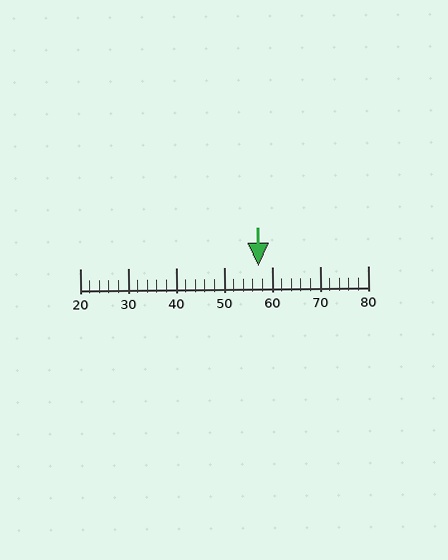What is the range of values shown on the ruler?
The ruler shows values from 20 to 80.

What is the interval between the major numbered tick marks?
The major tick marks are spaced 10 units apart.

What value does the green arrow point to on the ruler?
The green arrow points to approximately 57.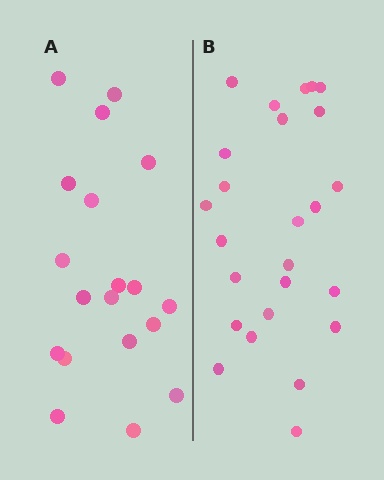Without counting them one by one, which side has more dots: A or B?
Region B (the right region) has more dots.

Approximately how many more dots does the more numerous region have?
Region B has about 6 more dots than region A.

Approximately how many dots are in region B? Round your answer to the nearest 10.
About 20 dots. (The exact count is 25, which rounds to 20.)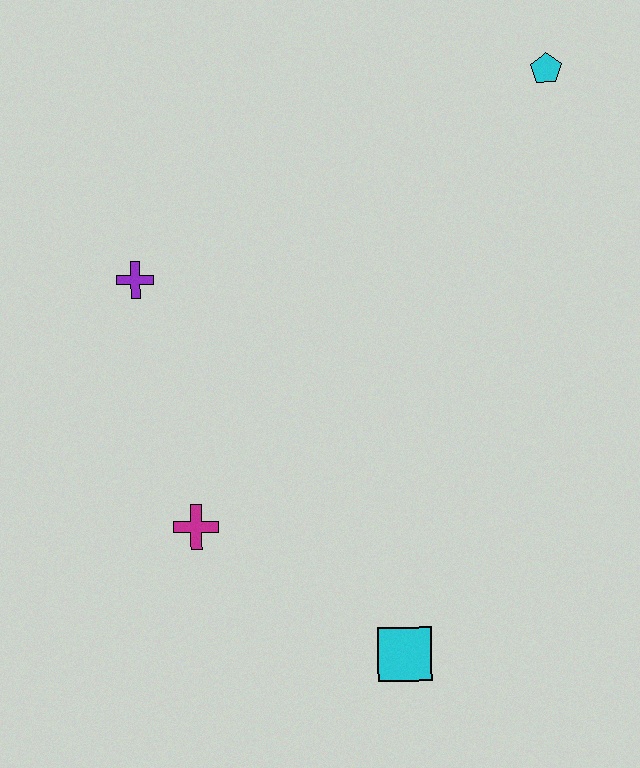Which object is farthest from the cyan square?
The cyan pentagon is farthest from the cyan square.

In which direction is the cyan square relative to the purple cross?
The cyan square is below the purple cross.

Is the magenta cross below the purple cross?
Yes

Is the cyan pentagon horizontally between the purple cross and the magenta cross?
No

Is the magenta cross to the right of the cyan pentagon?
No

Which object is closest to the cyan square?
The magenta cross is closest to the cyan square.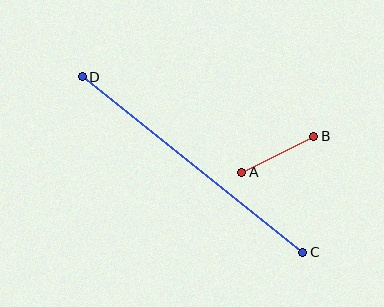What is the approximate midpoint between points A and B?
The midpoint is at approximately (278, 154) pixels.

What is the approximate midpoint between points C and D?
The midpoint is at approximately (192, 165) pixels.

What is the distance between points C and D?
The distance is approximately 282 pixels.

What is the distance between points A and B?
The distance is approximately 80 pixels.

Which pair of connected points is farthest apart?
Points C and D are farthest apart.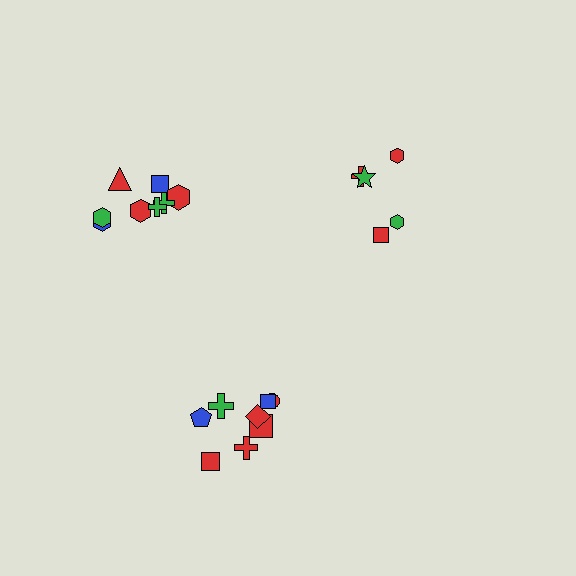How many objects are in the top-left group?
There are 8 objects.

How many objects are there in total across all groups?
There are 21 objects.